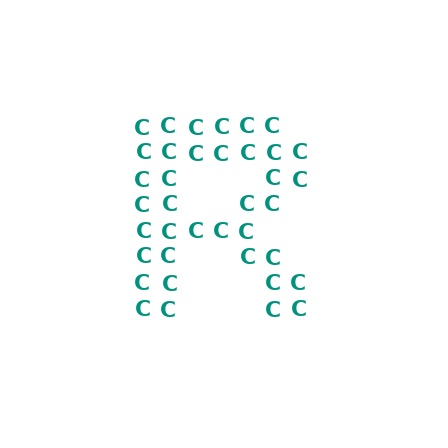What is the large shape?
The large shape is the letter R.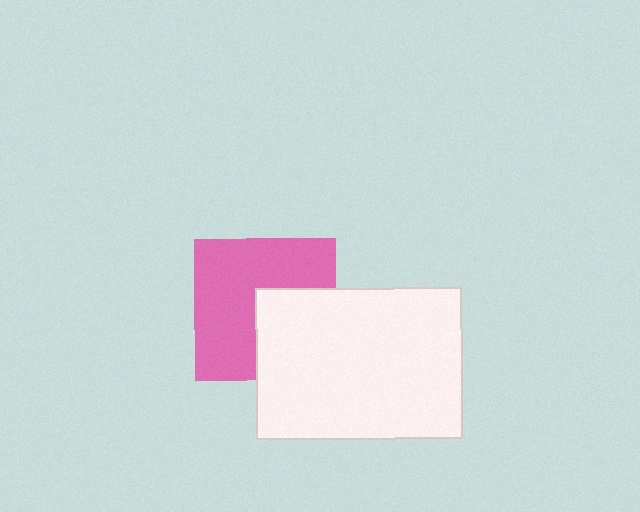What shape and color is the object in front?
The object in front is a white rectangle.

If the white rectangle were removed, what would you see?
You would see the complete pink square.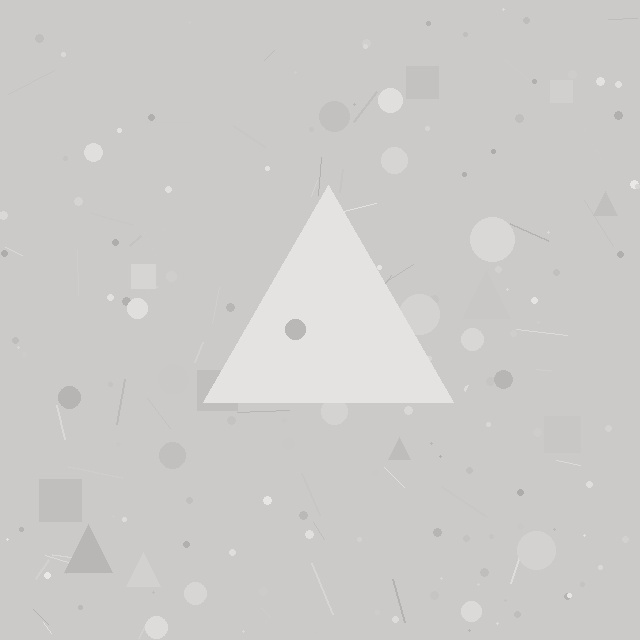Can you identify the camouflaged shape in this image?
The camouflaged shape is a triangle.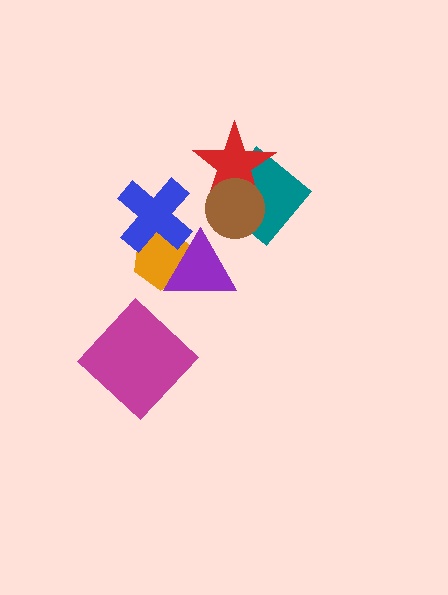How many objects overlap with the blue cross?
2 objects overlap with the blue cross.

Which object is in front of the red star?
The brown circle is in front of the red star.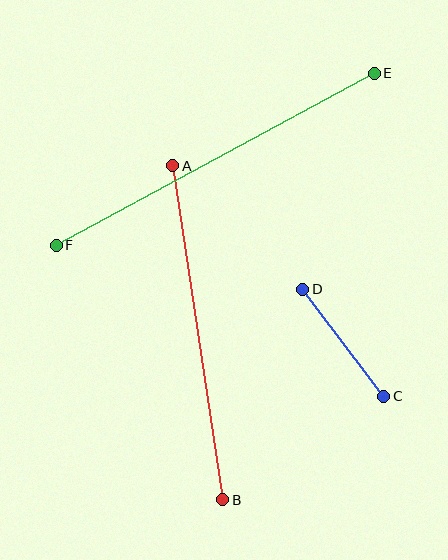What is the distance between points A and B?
The distance is approximately 338 pixels.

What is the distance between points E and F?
The distance is approximately 361 pixels.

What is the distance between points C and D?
The distance is approximately 134 pixels.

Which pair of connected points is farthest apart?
Points E and F are farthest apart.